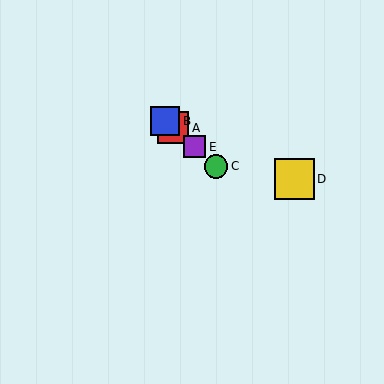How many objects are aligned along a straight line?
4 objects (A, B, C, E) are aligned along a straight line.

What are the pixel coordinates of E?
Object E is at (194, 147).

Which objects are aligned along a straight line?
Objects A, B, C, E are aligned along a straight line.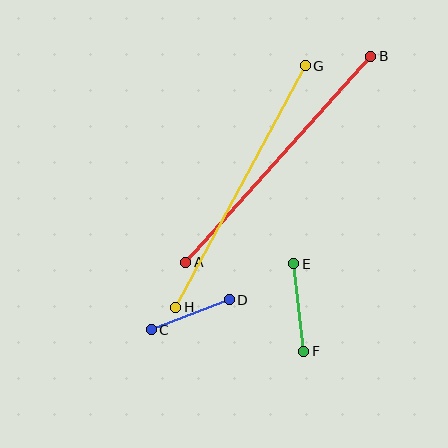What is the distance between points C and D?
The distance is approximately 83 pixels.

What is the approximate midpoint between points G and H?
The midpoint is at approximately (241, 186) pixels.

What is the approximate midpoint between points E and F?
The midpoint is at approximately (299, 308) pixels.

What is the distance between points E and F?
The distance is approximately 88 pixels.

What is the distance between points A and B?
The distance is approximately 277 pixels.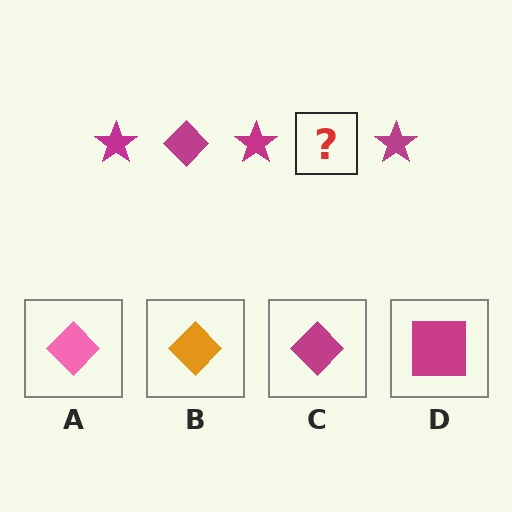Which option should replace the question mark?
Option C.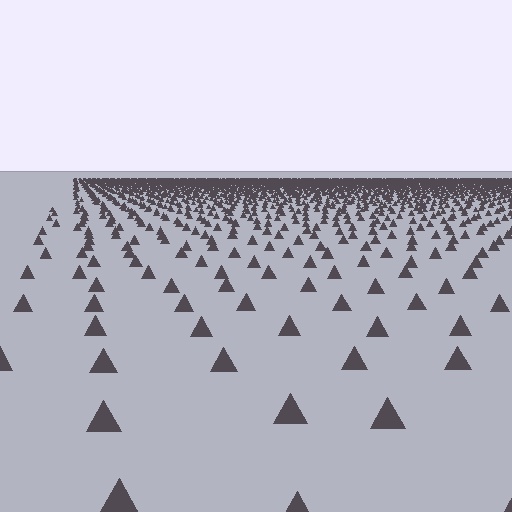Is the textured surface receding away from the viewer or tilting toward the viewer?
The surface is receding away from the viewer. Texture elements get smaller and denser toward the top.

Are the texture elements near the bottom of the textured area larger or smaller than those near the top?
Larger. Near the bottom, elements are closer to the viewer and appear at a bigger on-screen size.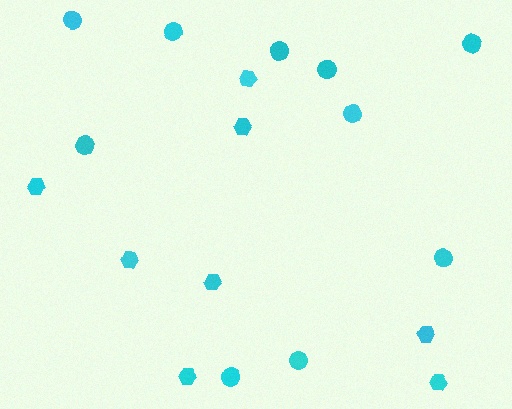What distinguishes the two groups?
There are 2 groups: one group of hexagons (8) and one group of circles (10).